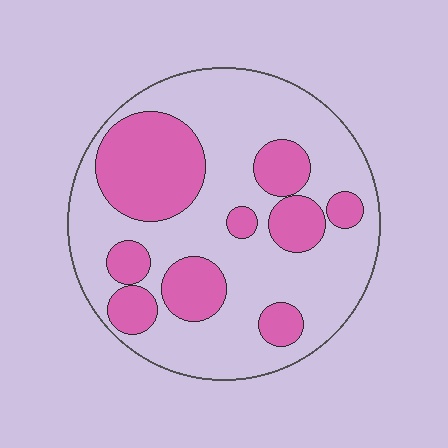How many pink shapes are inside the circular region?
9.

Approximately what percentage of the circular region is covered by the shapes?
Approximately 35%.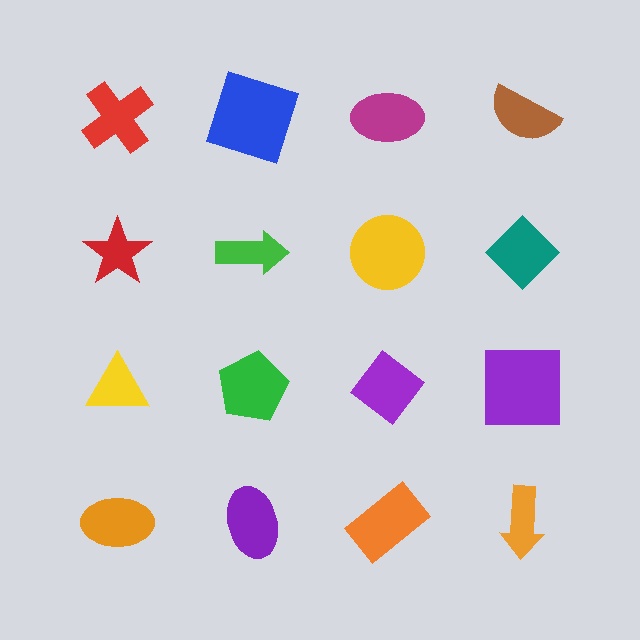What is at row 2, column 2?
A green arrow.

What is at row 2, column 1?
A red star.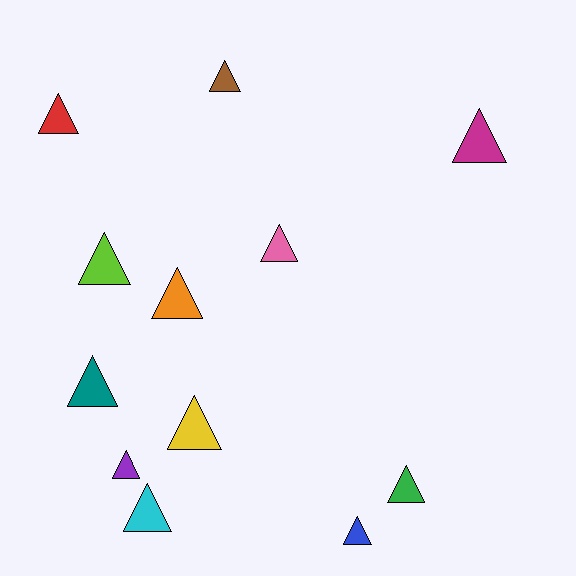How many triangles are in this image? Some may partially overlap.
There are 12 triangles.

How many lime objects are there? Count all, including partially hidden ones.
There is 1 lime object.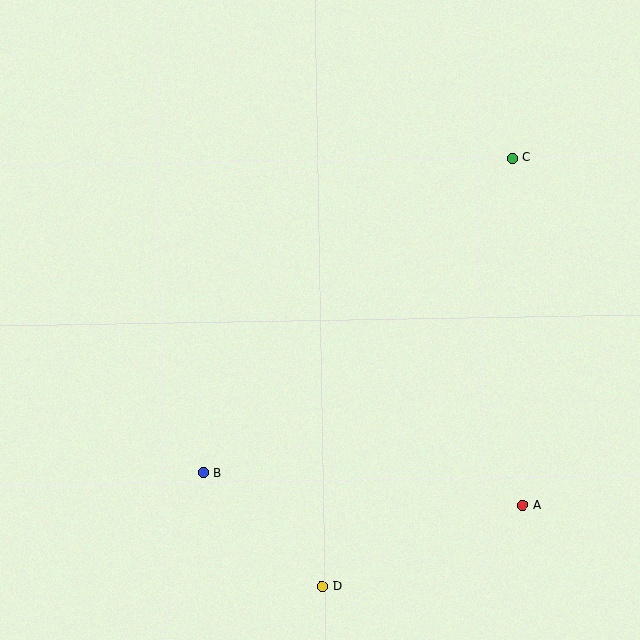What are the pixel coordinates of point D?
Point D is at (322, 586).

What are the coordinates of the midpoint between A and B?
The midpoint between A and B is at (363, 489).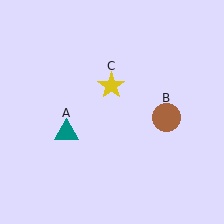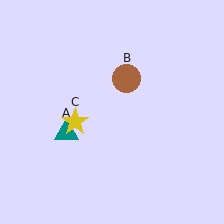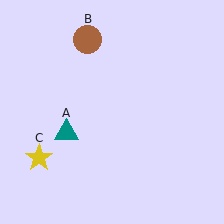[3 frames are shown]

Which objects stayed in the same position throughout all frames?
Teal triangle (object A) remained stationary.